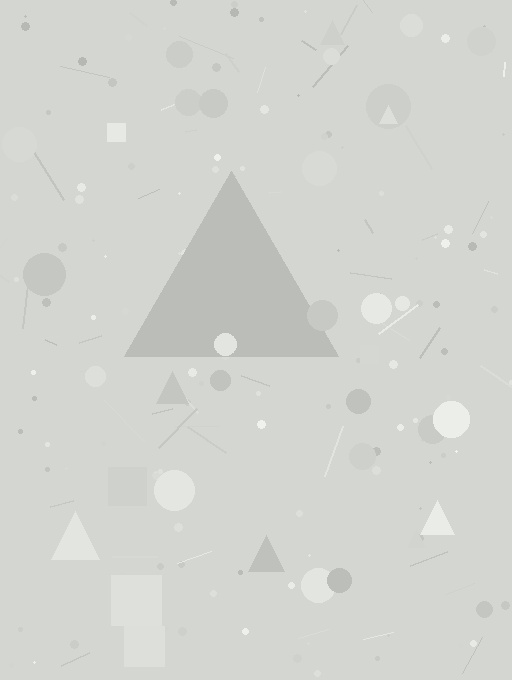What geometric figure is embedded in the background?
A triangle is embedded in the background.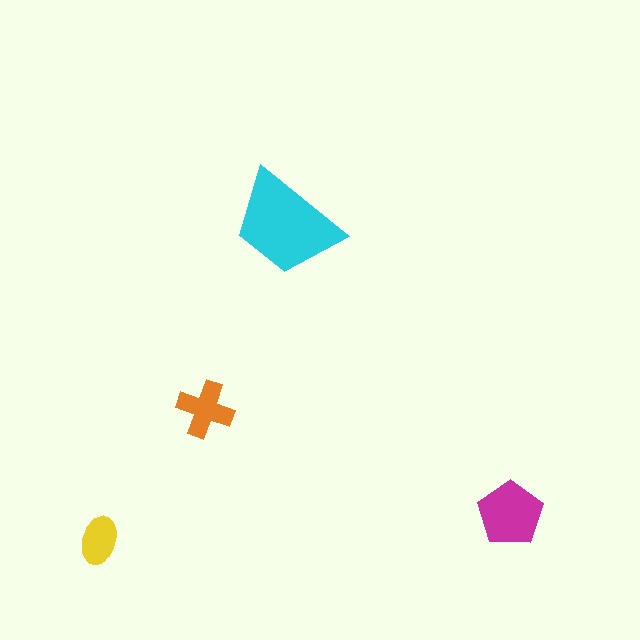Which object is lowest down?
The yellow ellipse is bottommost.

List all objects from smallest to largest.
The yellow ellipse, the orange cross, the magenta pentagon, the cyan trapezoid.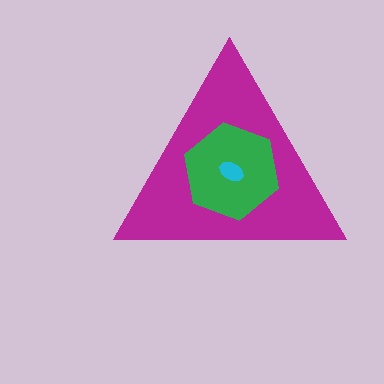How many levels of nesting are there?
3.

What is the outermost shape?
The magenta triangle.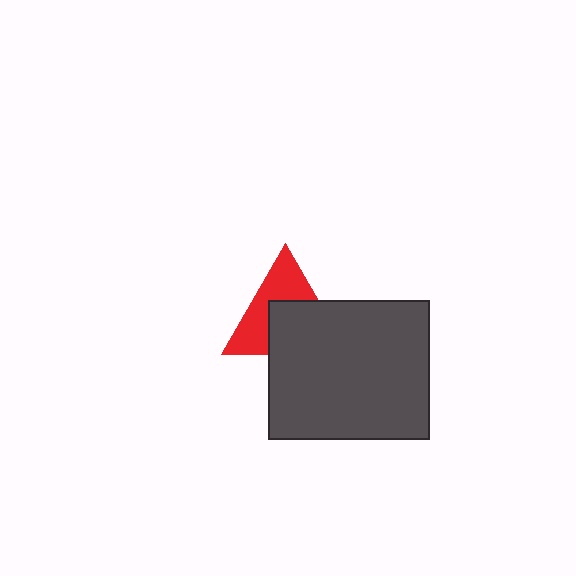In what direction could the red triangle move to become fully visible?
The red triangle could move up. That would shift it out from behind the dark gray rectangle entirely.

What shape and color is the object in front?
The object in front is a dark gray rectangle.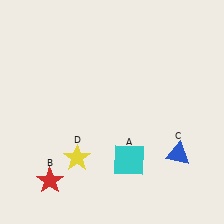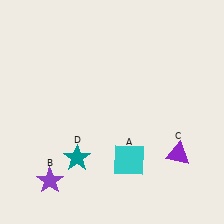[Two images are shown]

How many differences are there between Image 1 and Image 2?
There are 3 differences between the two images.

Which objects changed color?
B changed from red to purple. C changed from blue to purple. D changed from yellow to teal.